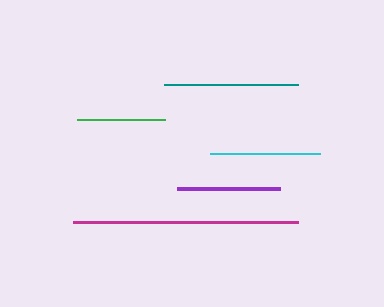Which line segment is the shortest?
The green line is the shortest at approximately 89 pixels.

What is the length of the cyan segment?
The cyan segment is approximately 110 pixels long.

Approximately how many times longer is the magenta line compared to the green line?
The magenta line is approximately 2.5 times the length of the green line.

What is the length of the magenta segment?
The magenta segment is approximately 225 pixels long.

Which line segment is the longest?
The magenta line is the longest at approximately 225 pixels.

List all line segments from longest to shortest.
From longest to shortest: magenta, teal, cyan, purple, green.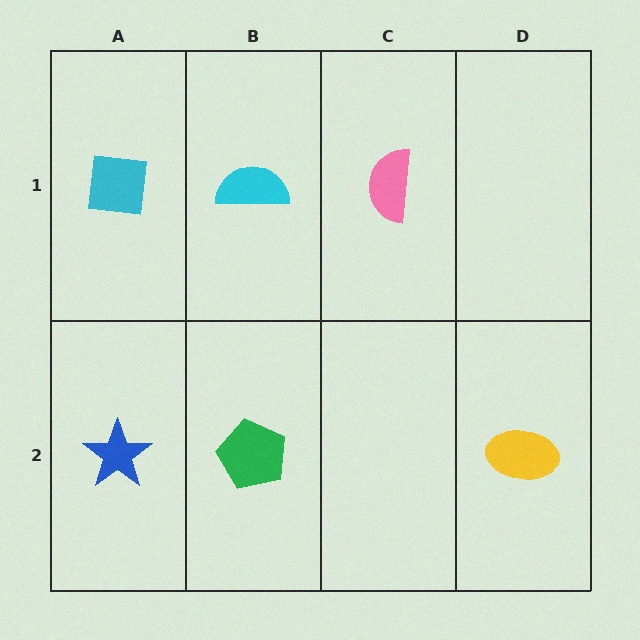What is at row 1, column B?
A cyan semicircle.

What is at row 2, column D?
A yellow ellipse.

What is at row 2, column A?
A blue star.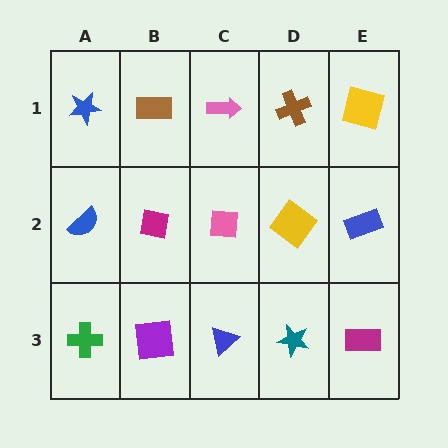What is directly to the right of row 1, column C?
A brown cross.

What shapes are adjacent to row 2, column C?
A pink arrow (row 1, column C), a blue triangle (row 3, column C), a magenta square (row 2, column B), a yellow diamond (row 2, column D).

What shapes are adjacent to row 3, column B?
A magenta square (row 2, column B), a green cross (row 3, column A), a blue triangle (row 3, column C).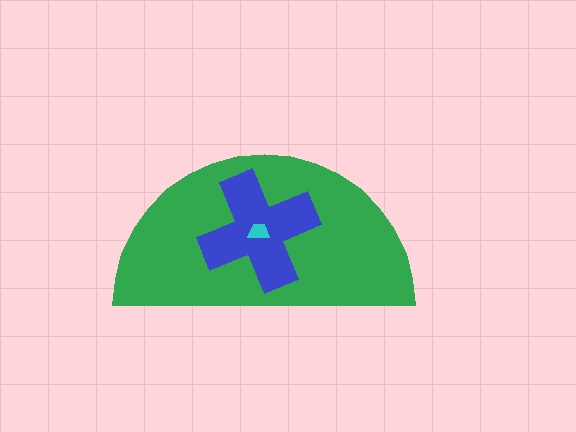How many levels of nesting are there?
3.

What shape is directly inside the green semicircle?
The blue cross.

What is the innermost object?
The cyan trapezoid.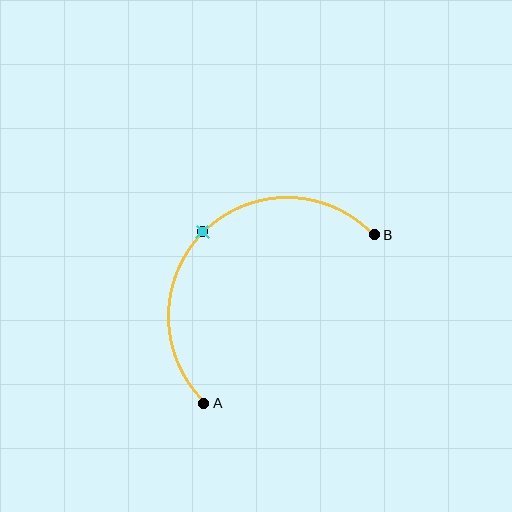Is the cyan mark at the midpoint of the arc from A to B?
Yes. The cyan mark lies on the arc at equal arc-length from both A and B — it is the arc midpoint.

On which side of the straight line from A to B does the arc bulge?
The arc bulges above and to the left of the straight line connecting A and B.